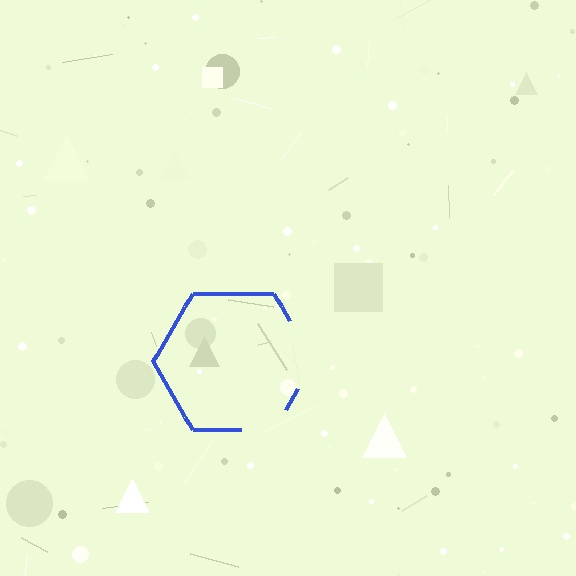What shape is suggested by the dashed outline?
The dashed outline suggests a hexagon.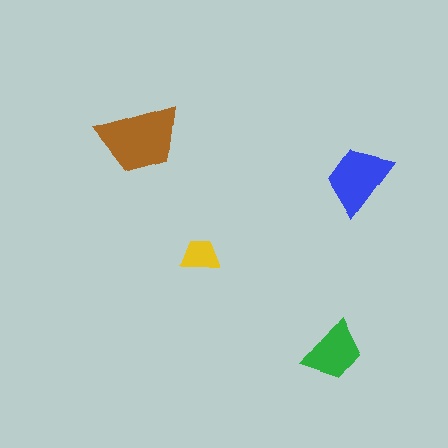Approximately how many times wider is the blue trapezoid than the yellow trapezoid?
About 2 times wider.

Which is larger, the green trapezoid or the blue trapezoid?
The blue one.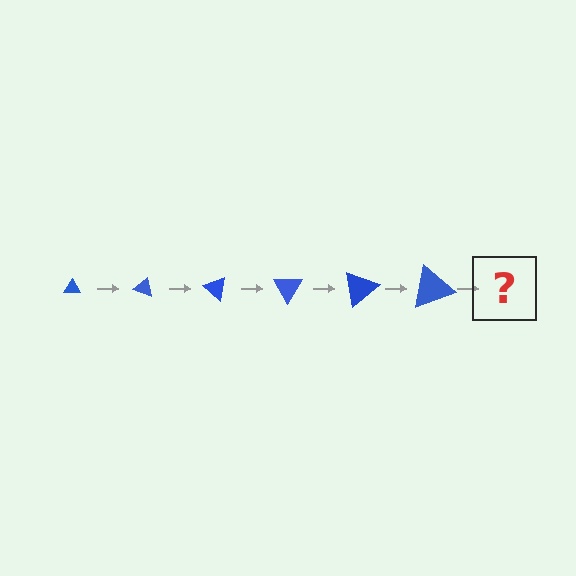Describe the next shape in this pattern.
It should be a triangle, larger than the previous one and rotated 120 degrees from the start.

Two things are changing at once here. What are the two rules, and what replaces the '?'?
The two rules are that the triangle grows larger each step and it rotates 20 degrees each step. The '?' should be a triangle, larger than the previous one and rotated 120 degrees from the start.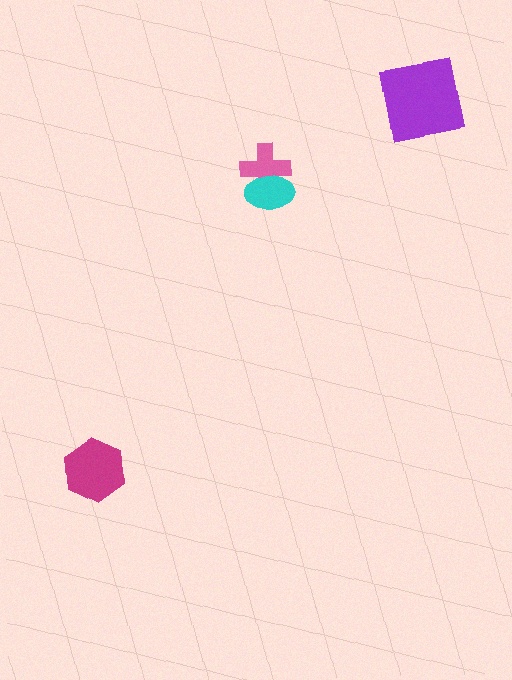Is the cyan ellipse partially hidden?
No, no other shape covers it.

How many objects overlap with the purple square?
0 objects overlap with the purple square.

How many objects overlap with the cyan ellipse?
1 object overlaps with the cyan ellipse.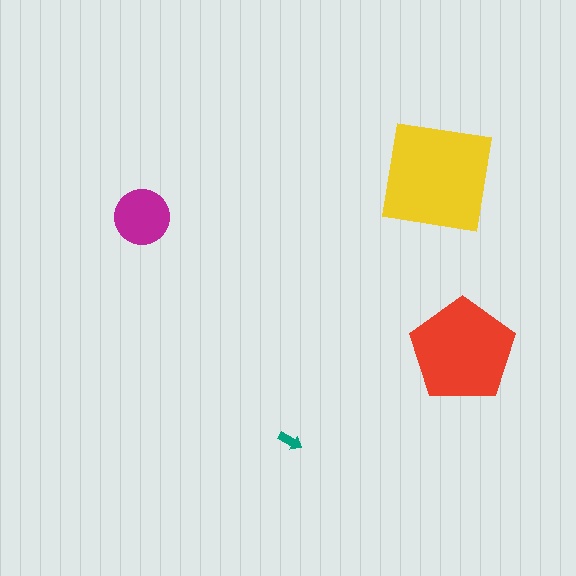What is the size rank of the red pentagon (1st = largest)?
2nd.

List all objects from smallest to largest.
The teal arrow, the magenta circle, the red pentagon, the yellow square.